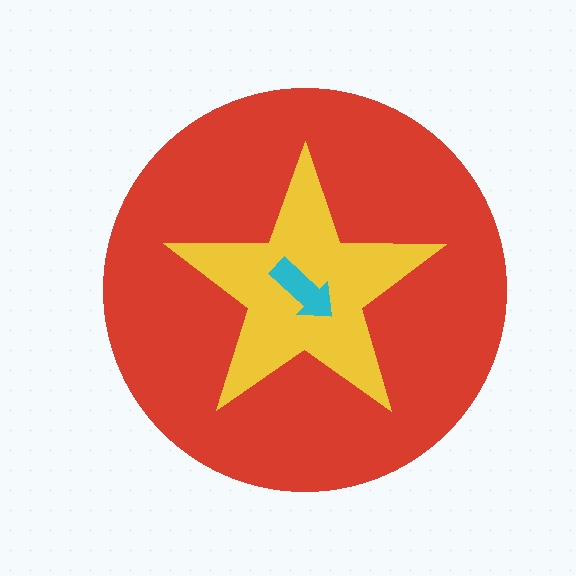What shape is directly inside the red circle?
The yellow star.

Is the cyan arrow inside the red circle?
Yes.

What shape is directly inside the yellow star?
The cyan arrow.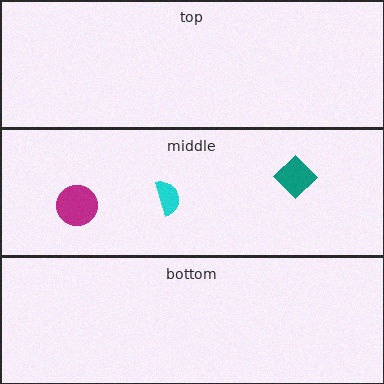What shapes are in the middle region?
The magenta circle, the cyan semicircle, the teal diamond.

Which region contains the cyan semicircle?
The middle region.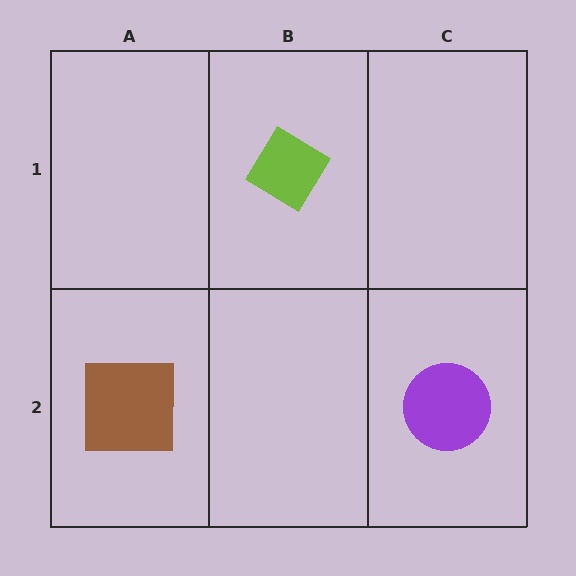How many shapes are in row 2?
2 shapes.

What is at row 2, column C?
A purple circle.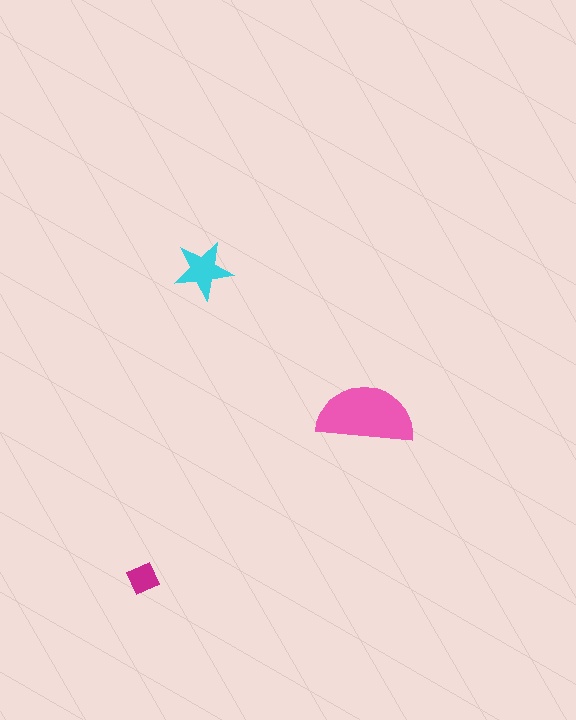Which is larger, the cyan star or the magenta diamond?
The cyan star.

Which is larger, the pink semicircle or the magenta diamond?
The pink semicircle.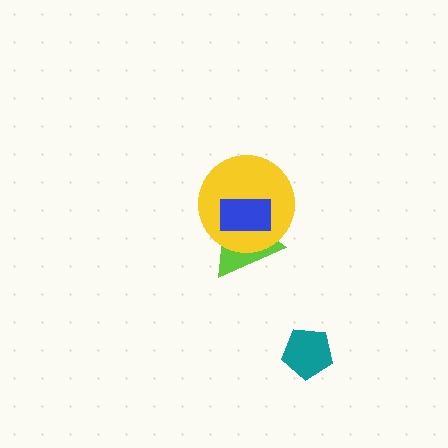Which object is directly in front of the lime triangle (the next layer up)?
The yellow circle is directly in front of the lime triangle.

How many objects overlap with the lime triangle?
2 objects overlap with the lime triangle.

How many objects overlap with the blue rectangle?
2 objects overlap with the blue rectangle.